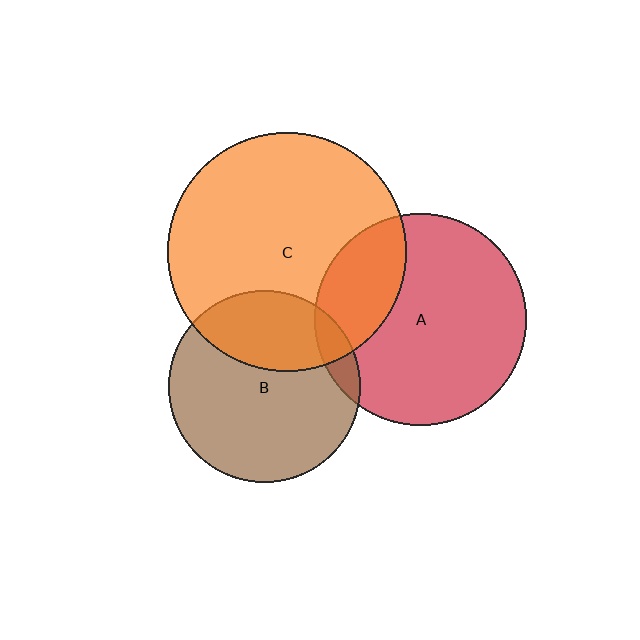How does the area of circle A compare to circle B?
Approximately 1.2 times.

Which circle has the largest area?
Circle C (orange).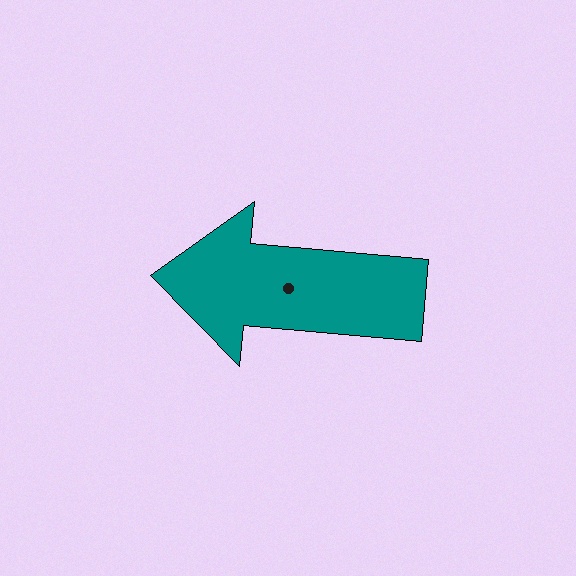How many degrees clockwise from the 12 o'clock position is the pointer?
Approximately 275 degrees.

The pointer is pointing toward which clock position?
Roughly 9 o'clock.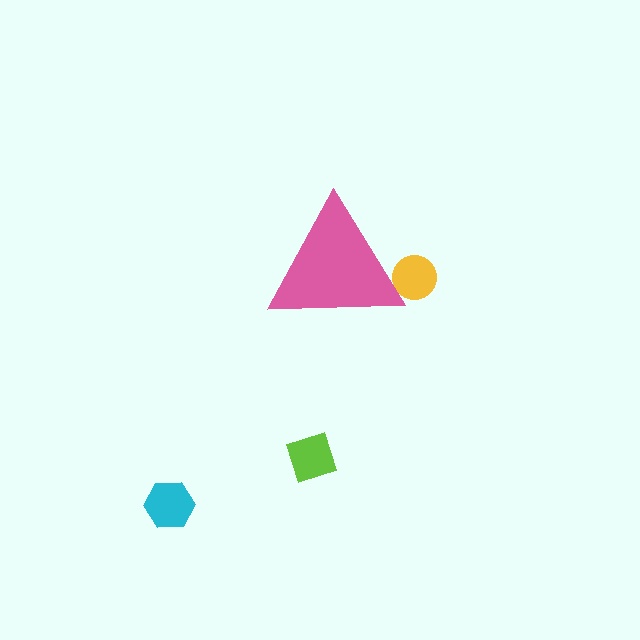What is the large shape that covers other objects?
A pink triangle.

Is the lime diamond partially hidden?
No, the lime diamond is fully visible.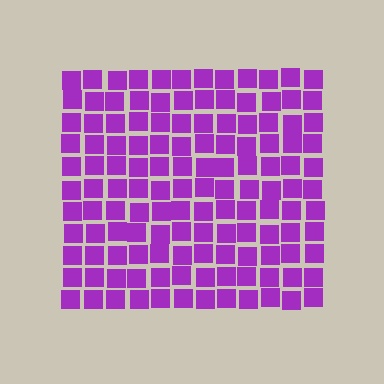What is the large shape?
The large shape is a square.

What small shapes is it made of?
It is made of small squares.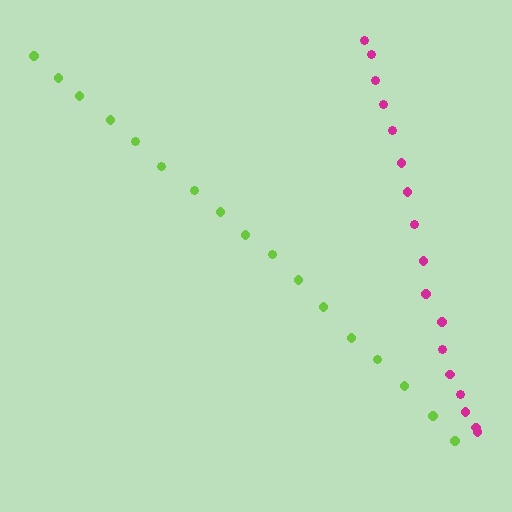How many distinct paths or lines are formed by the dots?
There are 2 distinct paths.